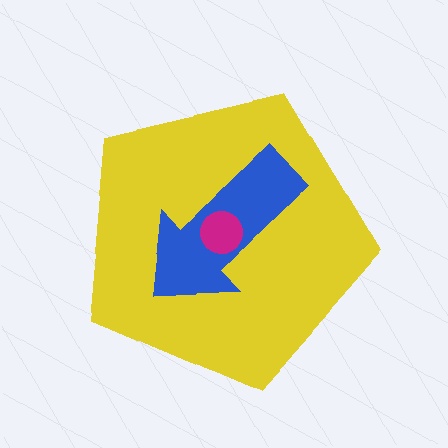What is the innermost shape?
The magenta circle.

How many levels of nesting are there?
3.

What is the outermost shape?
The yellow pentagon.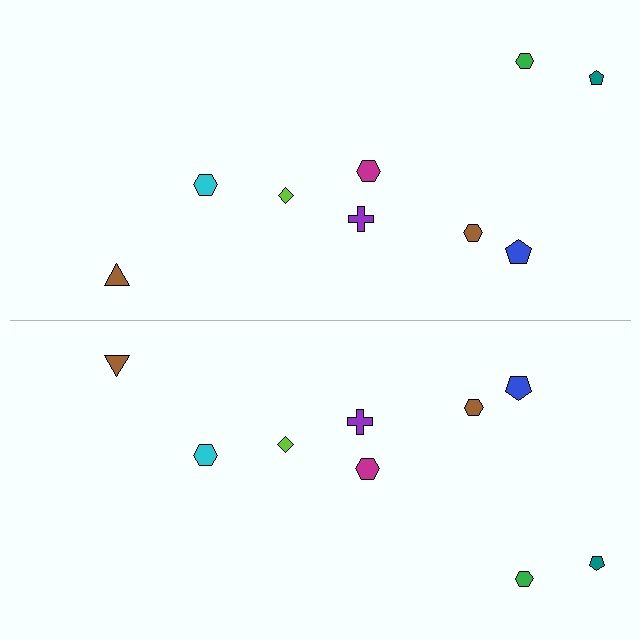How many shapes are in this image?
There are 18 shapes in this image.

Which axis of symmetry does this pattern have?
The pattern has a horizontal axis of symmetry running through the center of the image.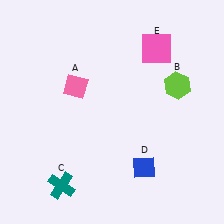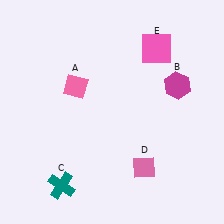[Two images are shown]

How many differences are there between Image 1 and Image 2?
There are 2 differences between the two images.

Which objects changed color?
B changed from lime to magenta. D changed from blue to pink.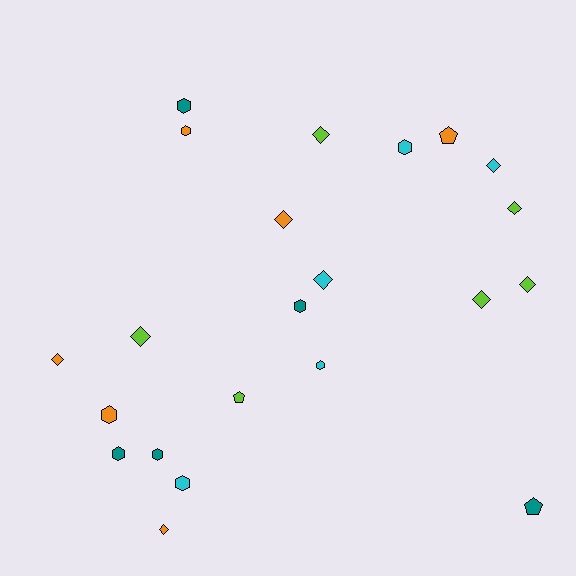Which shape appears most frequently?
Diamond, with 10 objects.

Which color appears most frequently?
Orange, with 6 objects.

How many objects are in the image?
There are 22 objects.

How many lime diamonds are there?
There are 5 lime diamonds.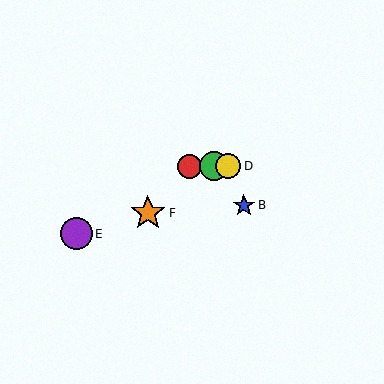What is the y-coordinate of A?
Object A is at y≈166.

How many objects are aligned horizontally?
3 objects (A, C, D) are aligned horizontally.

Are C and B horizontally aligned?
No, C is at y≈166 and B is at y≈205.